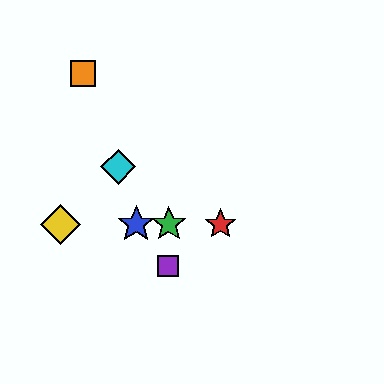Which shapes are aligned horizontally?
The red star, the blue star, the green star, the yellow diamond are aligned horizontally.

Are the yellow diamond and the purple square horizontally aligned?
No, the yellow diamond is at y≈224 and the purple square is at y≈266.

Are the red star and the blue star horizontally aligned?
Yes, both are at y≈224.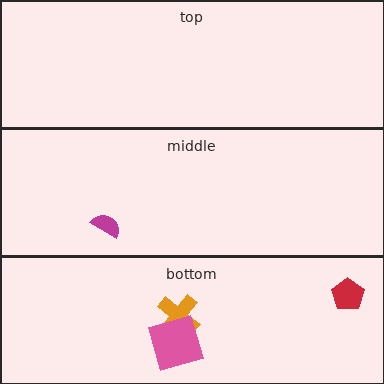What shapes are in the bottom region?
The orange cross, the pink square, the red pentagon.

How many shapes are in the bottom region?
3.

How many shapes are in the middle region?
1.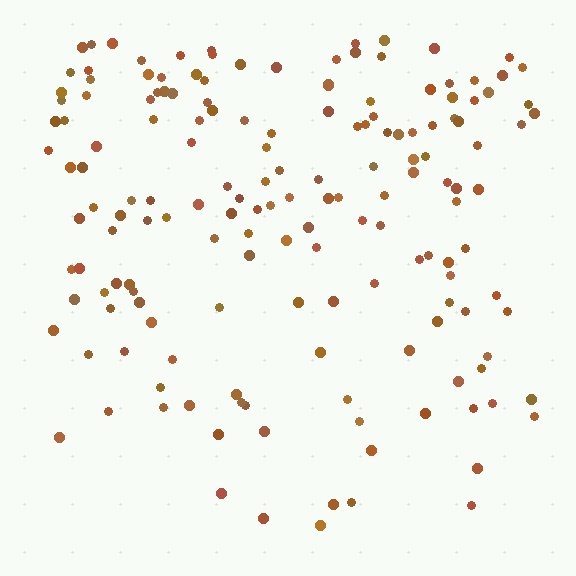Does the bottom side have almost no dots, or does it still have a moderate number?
Still a moderate number, just noticeably fewer than the top.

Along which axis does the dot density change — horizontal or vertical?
Vertical.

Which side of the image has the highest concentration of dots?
The top.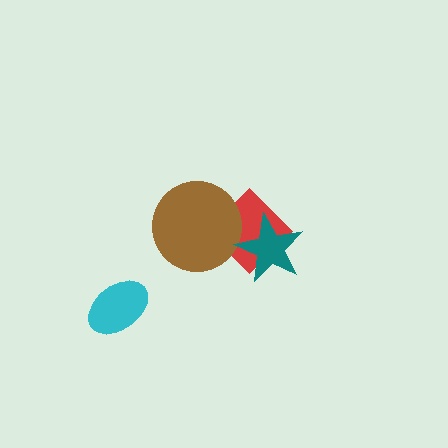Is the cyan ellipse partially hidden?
No, no other shape covers it.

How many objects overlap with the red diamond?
2 objects overlap with the red diamond.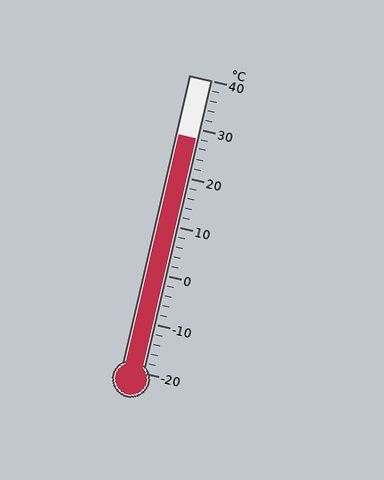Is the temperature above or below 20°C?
The temperature is above 20°C.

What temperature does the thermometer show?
The thermometer shows approximately 28°C.